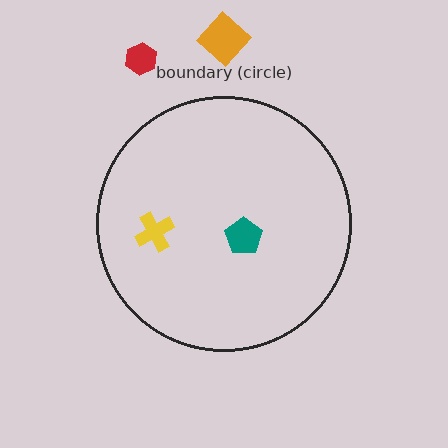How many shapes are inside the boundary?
2 inside, 2 outside.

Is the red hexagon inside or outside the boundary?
Outside.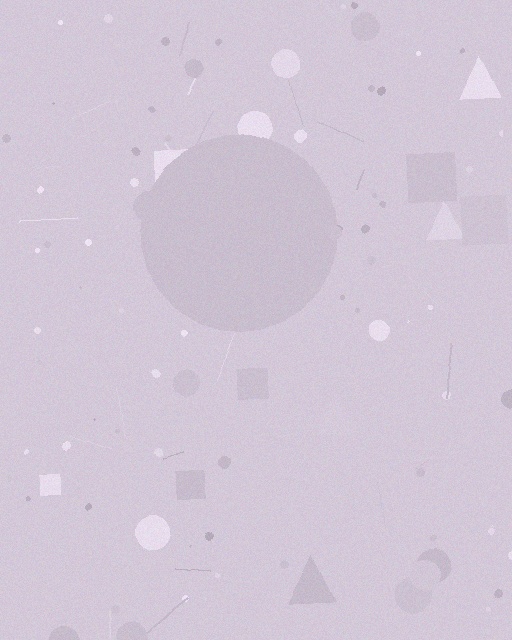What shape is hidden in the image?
A circle is hidden in the image.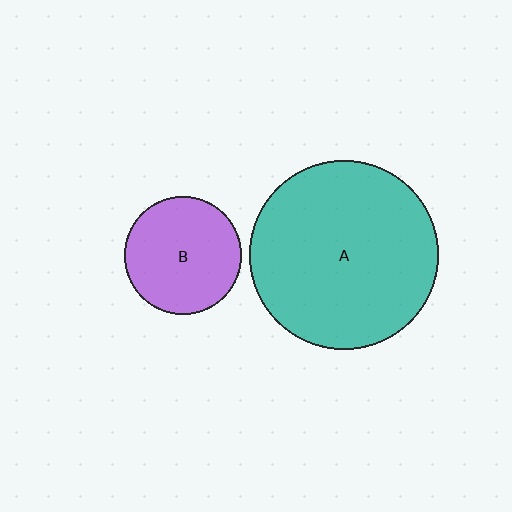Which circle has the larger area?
Circle A (teal).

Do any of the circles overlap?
No, none of the circles overlap.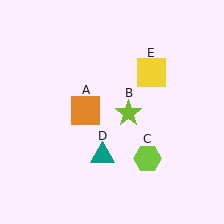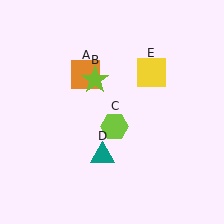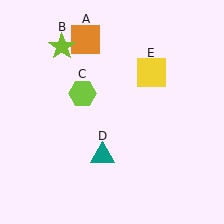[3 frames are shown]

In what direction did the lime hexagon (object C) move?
The lime hexagon (object C) moved up and to the left.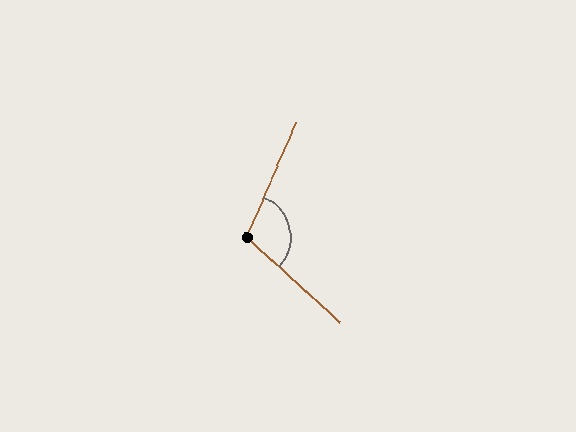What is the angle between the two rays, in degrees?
Approximately 109 degrees.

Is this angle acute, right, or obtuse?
It is obtuse.